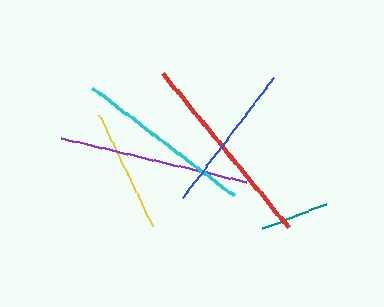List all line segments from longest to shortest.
From longest to shortest: red, purple, cyan, blue, yellow, teal.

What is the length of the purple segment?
The purple segment is approximately 190 pixels long.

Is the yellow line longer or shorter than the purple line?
The purple line is longer than the yellow line.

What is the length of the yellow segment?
The yellow segment is approximately 123 pixels long.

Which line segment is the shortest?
The teal line is the shortest at approximately 69 pixels.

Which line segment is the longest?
The red line is the longest at approximately 200 pixels.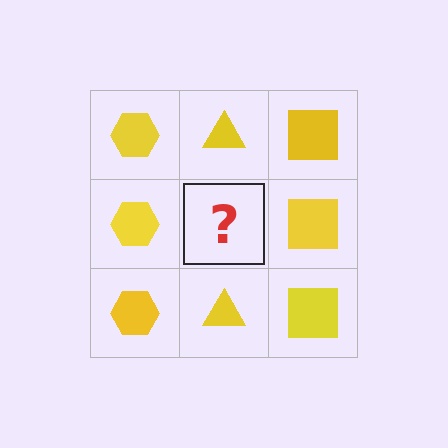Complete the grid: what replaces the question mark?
The question mark should be replaced with a yellow triangle.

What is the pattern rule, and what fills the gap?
The rule is that each column has a consistent shape. The gap should be filled with a yellow triangle.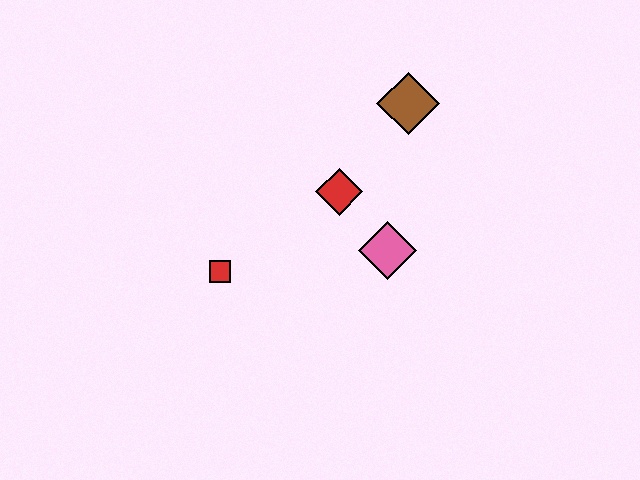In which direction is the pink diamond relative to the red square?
The pink diamond is to the right of the red square.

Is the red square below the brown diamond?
Yes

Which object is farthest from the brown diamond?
The red square is farthest from the brown diamond.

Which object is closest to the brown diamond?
The red diamond is closest to the brown diamond.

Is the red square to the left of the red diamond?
Yes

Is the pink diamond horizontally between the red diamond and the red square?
No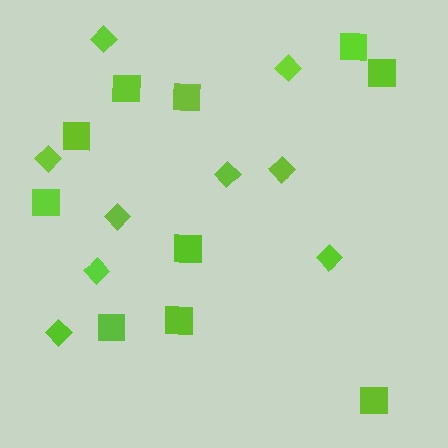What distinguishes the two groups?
There are 2 groups: one group of squares (10) and one group of diamonds (9).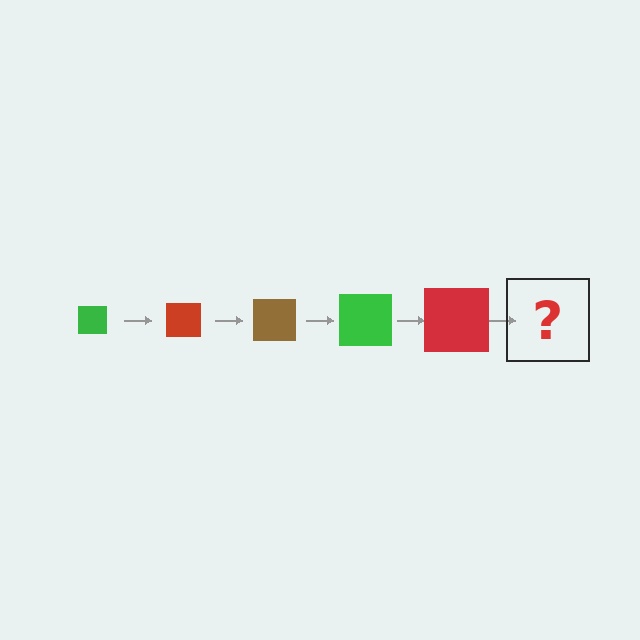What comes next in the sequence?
The next element should be a brown square, larger than the previous one.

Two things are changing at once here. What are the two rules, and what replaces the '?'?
The two rules are that the square grows larger each step and the color cycles through green, red, and brown. The '?' should be a brown square, larger than the previous one.